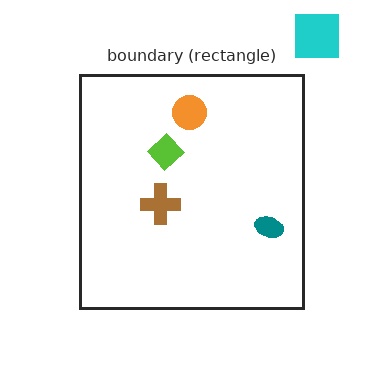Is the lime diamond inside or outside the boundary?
Inside.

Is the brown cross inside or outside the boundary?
Inside.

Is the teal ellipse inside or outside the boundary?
Inside.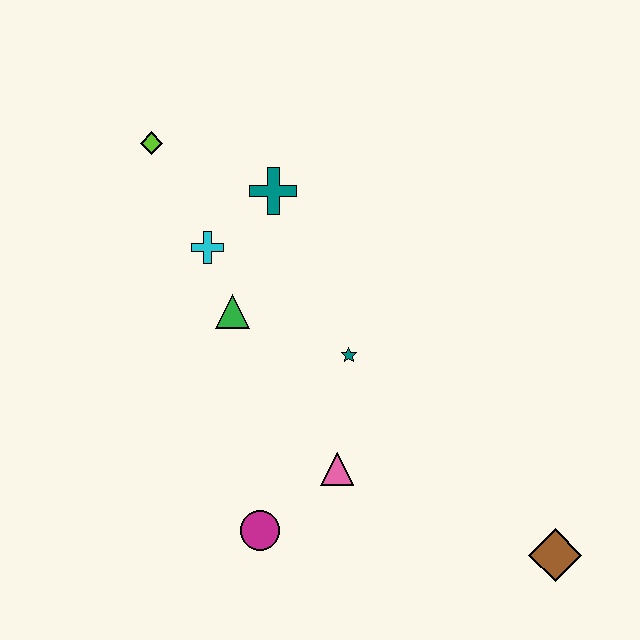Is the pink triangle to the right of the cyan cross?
Yes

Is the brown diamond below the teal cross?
Yes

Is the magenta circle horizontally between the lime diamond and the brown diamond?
Yes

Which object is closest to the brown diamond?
The pink triangle is closest to the brown diamond.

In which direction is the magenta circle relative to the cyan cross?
The magenta circle is below the cyan cross.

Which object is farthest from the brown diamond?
The lime diamond is farthest from the brown diamond.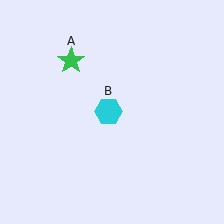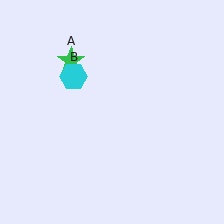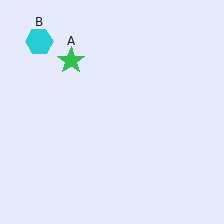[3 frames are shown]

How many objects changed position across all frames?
1 object changed position: cyan hexagon (object B).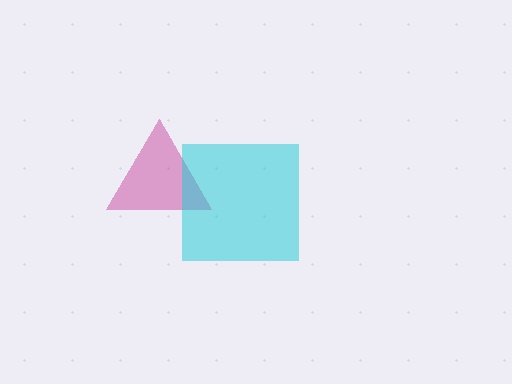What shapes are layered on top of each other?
The layered shapes are: a magenta triangle, a cyan square.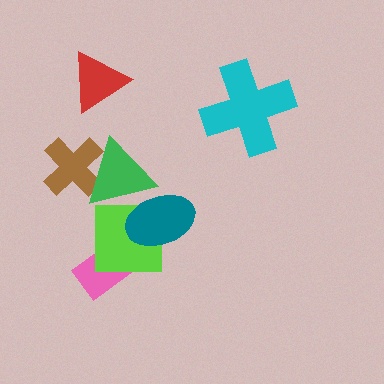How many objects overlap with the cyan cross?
0 objects overlap with the cyan cross.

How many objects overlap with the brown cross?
1 object overlaps with the brown cross.